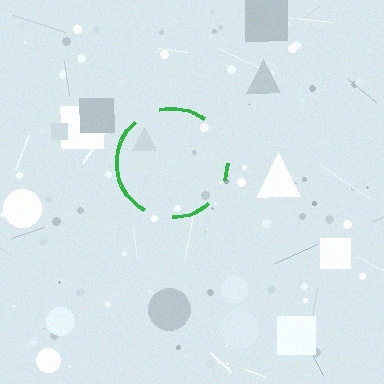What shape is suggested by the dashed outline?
The dashed outline suggests a circle.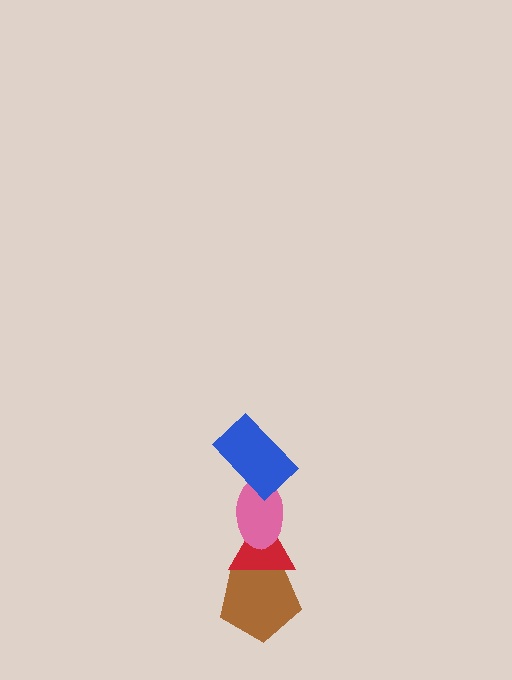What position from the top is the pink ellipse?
The pink ellipse is 2nd from the top.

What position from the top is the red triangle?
The red triangle is 3rd from the top.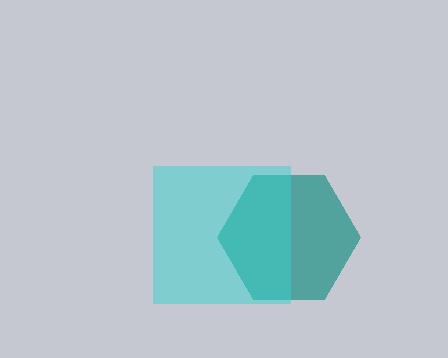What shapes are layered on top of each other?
The layered shapes are: a teal hexagon, a cyan square.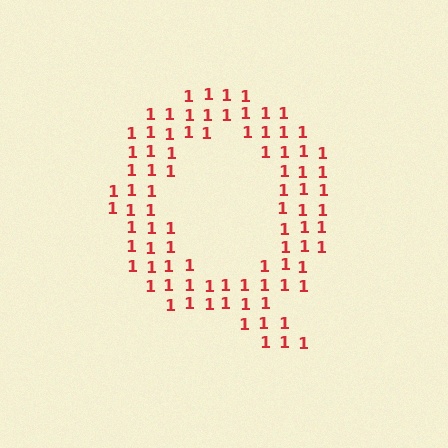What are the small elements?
The small elements are digit 1's.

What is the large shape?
The large shape is the letter Q.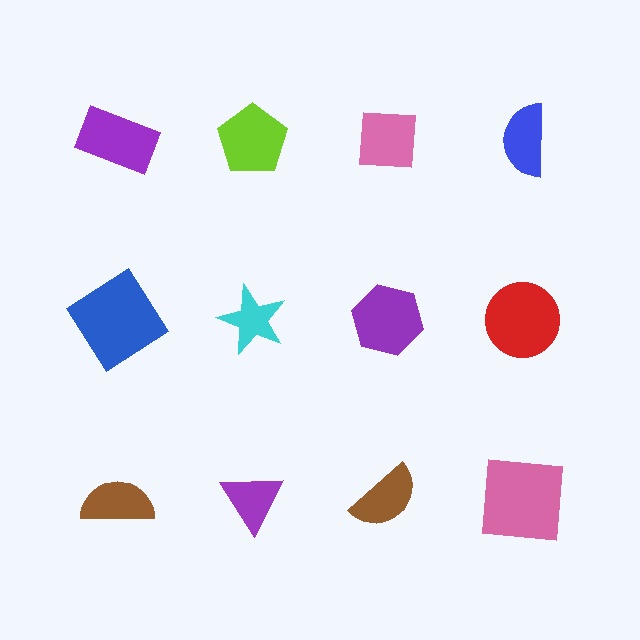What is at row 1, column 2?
A lime pentagon.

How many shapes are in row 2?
4 shapes.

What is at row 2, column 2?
A cyan star.